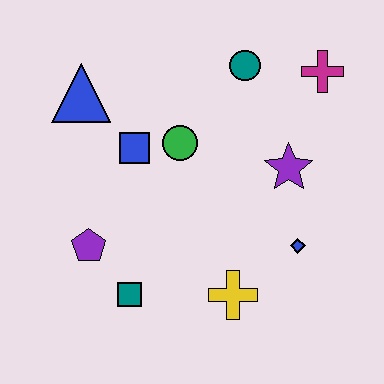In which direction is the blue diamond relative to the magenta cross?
The blue diamond is below the magenta cross.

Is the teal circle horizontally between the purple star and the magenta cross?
No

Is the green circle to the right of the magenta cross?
No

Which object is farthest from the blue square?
The magenta cross is farthest from the blue square.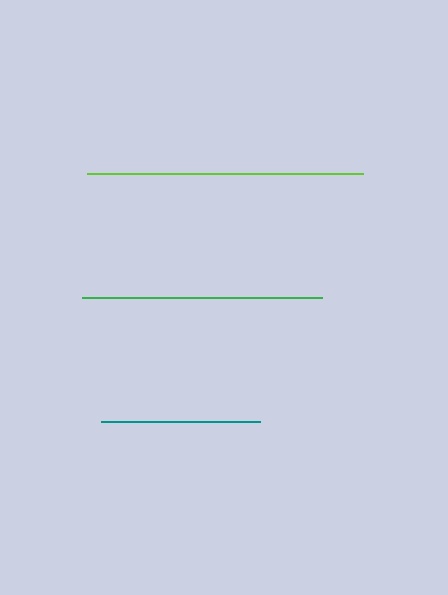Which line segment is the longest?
The lime line is the longest at approximately 275 pixels.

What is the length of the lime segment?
The lime segment is approximately 275 pixels long.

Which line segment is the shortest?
The teal line is the shortest at approximately 159 pixels.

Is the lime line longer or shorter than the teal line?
The lime line is longer than the teal line.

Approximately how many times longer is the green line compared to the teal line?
The green line is approximately 1.5 times the length of the teal line.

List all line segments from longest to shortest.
From longest to shortest: lime, green, teal.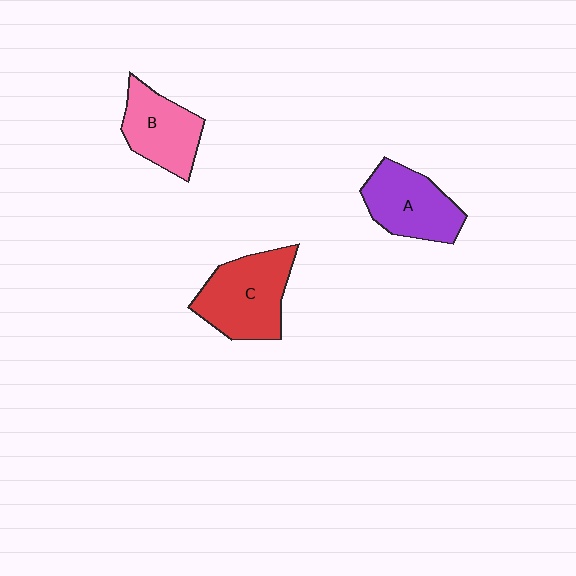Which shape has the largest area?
Shape C (red).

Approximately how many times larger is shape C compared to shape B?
Approximately 1.3 times.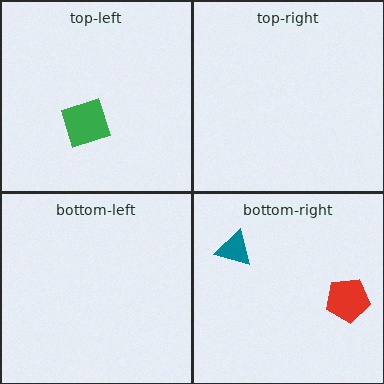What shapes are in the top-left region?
The green diamond.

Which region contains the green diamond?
The top-left region.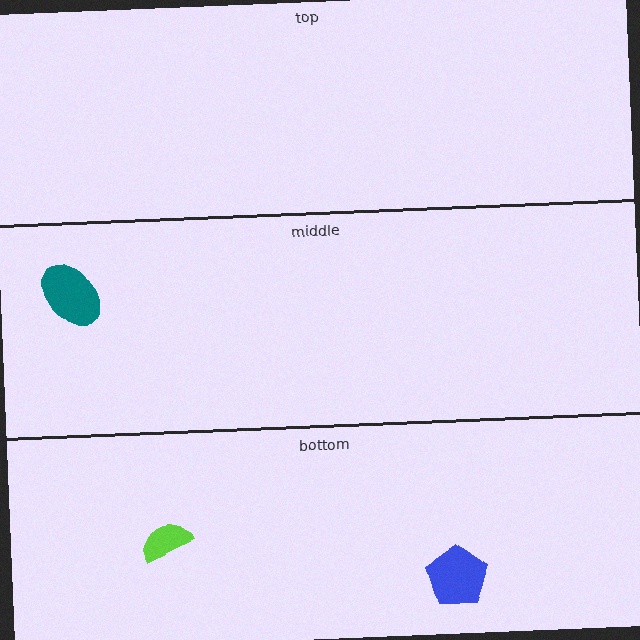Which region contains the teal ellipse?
The middle region.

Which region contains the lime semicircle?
The bottom region.